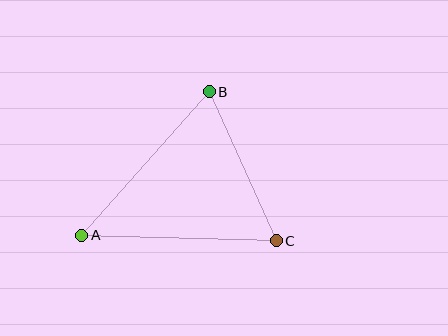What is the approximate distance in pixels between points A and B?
The distance between A and B is approximately 192 pixels.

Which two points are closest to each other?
Points B and C are closest to each other.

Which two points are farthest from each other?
Points A and C are farthest from each other.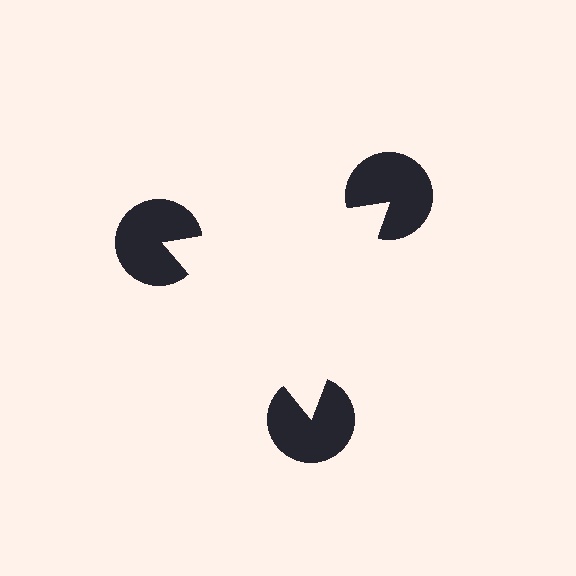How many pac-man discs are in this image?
There are 3 — one at each vertex of the illusory triangle.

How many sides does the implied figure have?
3 sides.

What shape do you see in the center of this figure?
An illusory triangle — its edges are inferred from the aligned wedge cuts in the pac-man discs, not physically drawn.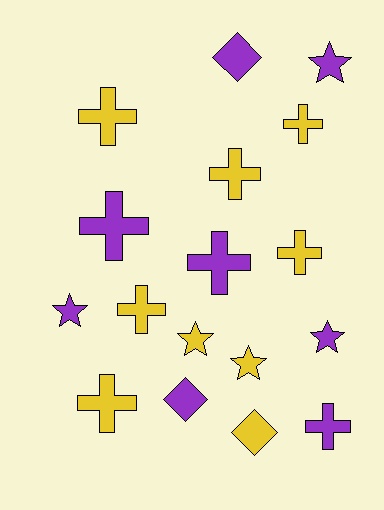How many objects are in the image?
There are 17 objects.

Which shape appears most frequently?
Cross, with 9 objects.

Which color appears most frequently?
Yellow, with 9 objects.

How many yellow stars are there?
There are 2 yellow stars.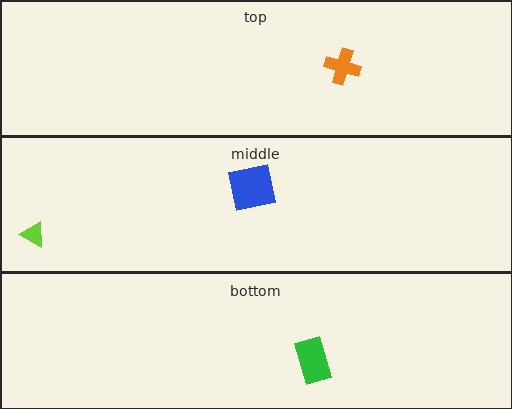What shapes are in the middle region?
The blue square, the lime triangle.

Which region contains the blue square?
The middle region.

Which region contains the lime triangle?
The middle region.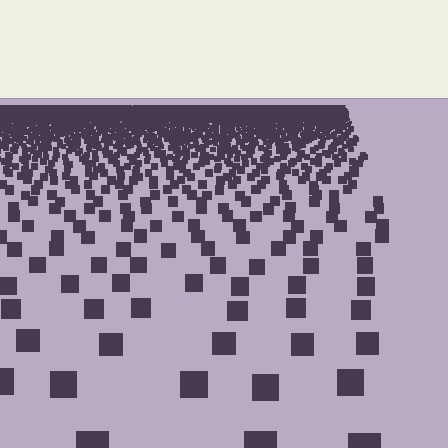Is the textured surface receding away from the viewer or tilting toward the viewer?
The surface is receding away from the viewer. Texture elements get smaller and denser toward the top.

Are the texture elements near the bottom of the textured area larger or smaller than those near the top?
Larger. Near the bottom, elements are closer to the viewer and appear at a bigger on-screen size.